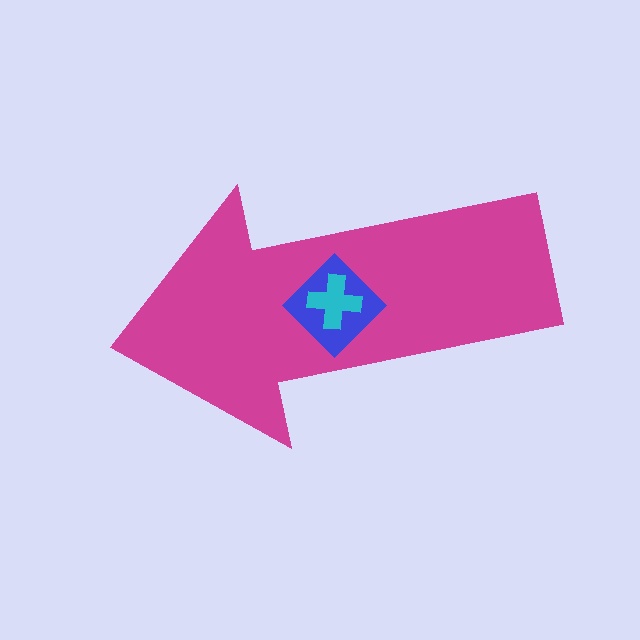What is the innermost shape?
The cyan cross.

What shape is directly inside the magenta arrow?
The blue diamond.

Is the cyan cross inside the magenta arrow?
Yes.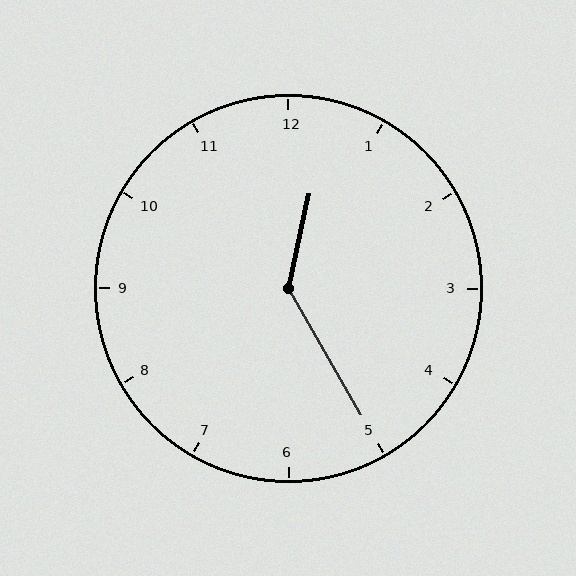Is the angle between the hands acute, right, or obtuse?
It is obtuse.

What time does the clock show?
12:25.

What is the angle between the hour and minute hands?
Approximately 138 degrees.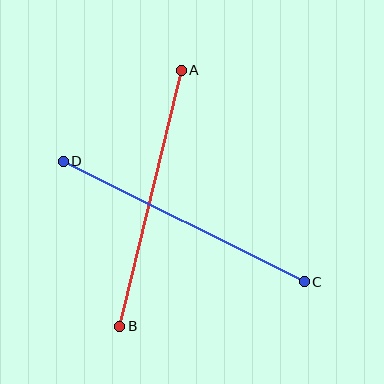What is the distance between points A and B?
The distance is approximately 263 pixels.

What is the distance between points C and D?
The distance is approximately 270 pixels.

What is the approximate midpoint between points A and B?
The midpoint is at approximately (150, 198) pixels.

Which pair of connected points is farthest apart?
Points C and D are farthest apart.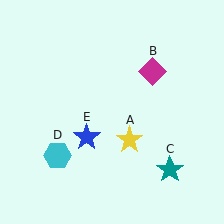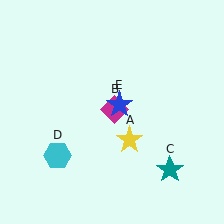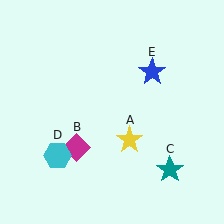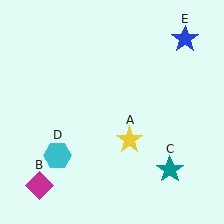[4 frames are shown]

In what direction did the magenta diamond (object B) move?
The magenta diamond (object B) moved down and to the left.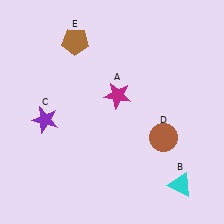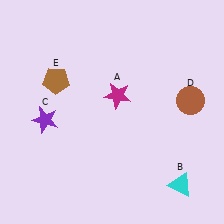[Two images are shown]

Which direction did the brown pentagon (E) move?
The brown pentagon (E) moved down.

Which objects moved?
The objects that moved are: the brown circle (D), the brown pentagon (E).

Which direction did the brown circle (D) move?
The brown circle (D) moved up.